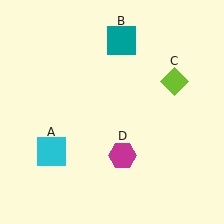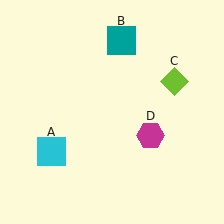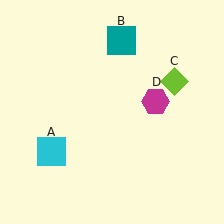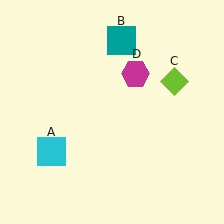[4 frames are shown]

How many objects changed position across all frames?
1 object changed position: magenta hexagon (object D).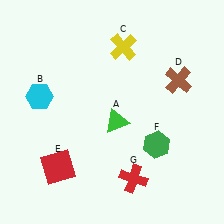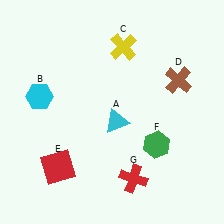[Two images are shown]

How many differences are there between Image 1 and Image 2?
There is 1 difference between the two images.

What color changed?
The triangle (A) changed from green in Image 1 to cyan in Image 2.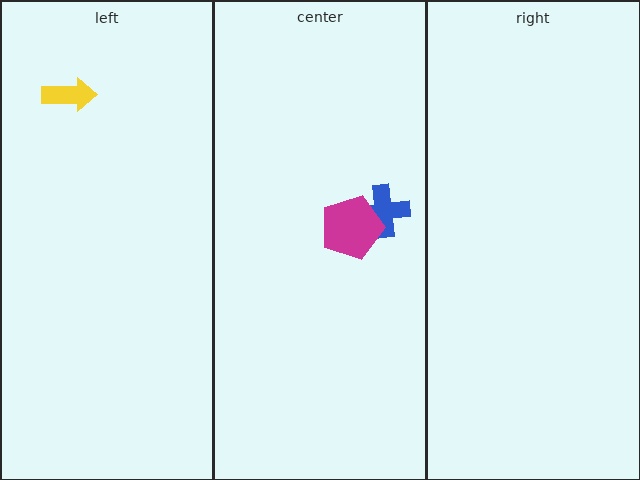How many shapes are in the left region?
1.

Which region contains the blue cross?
The center region.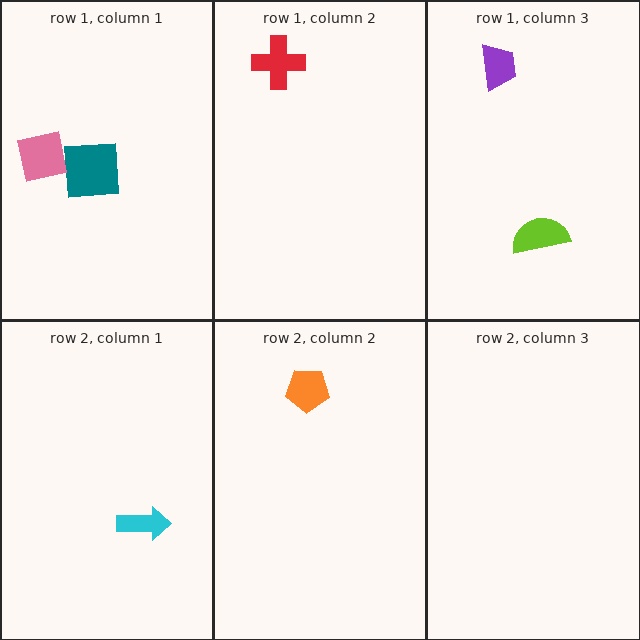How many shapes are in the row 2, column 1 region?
1.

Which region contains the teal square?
The row 1, column 1 region.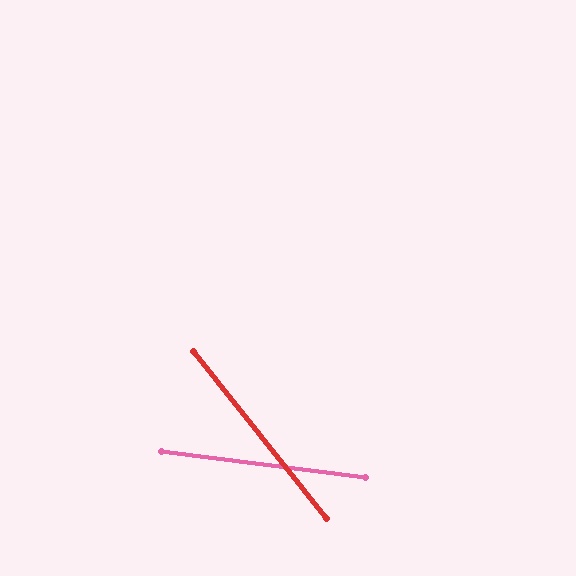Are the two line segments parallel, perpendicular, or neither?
Neither parallel nor perpendicular — they differ by about 45°.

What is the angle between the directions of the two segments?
Approximately 45 degrees.